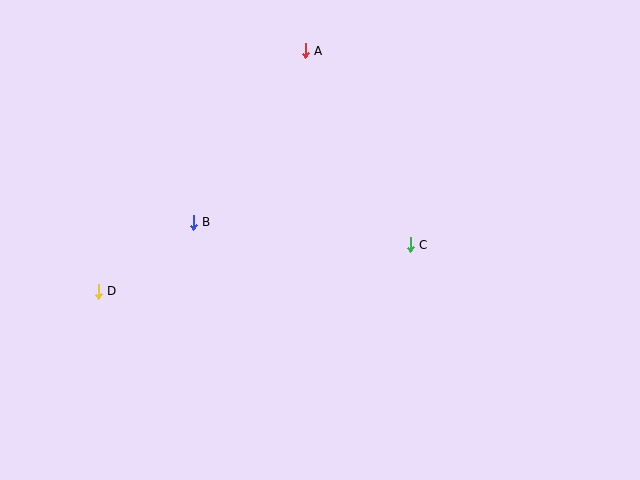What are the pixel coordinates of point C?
Point C is at (410, 245).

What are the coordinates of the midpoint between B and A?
The midpoint between B and A is at (249, 137).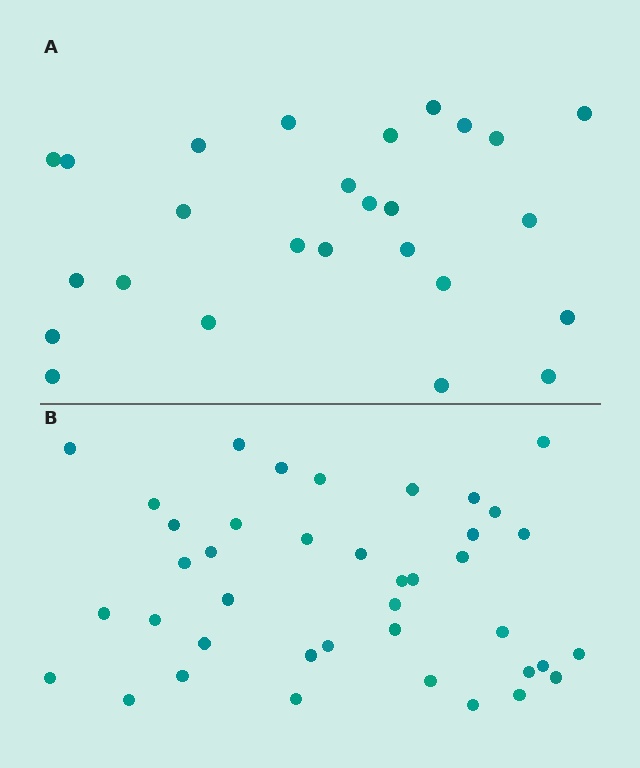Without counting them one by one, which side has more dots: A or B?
Region B (the bottom region) has more dots.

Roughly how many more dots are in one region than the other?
Region B has approximately 15 more dots than region A.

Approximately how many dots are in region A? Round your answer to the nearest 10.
About 30 dots. (The exact count is 26, which rounds to 30.)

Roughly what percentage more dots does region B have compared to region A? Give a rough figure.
About 55% more.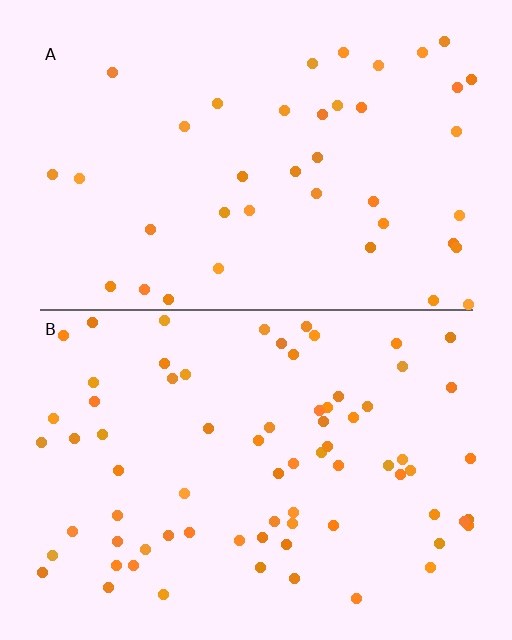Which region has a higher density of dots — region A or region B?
B (the bottom).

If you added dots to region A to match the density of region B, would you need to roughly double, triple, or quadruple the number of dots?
Approximately double.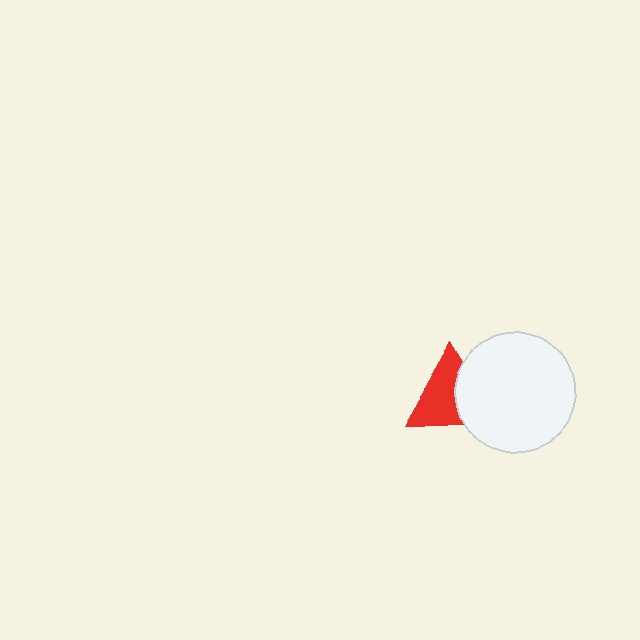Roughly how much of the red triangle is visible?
About half of it is visible (roughly 61%).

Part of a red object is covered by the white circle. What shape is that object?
It is a triangle.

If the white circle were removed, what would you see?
You would see the complete red triangle.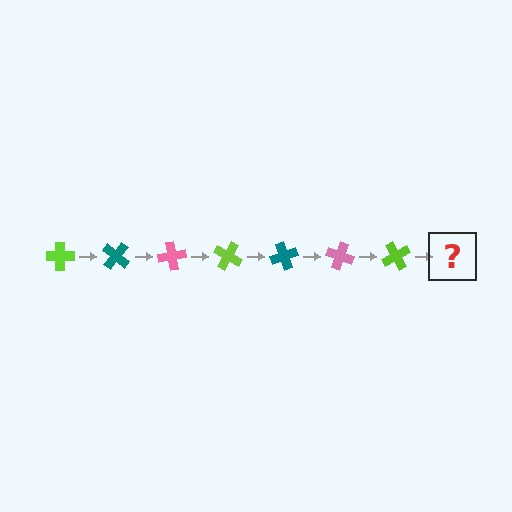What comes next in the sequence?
The next element should be a teal cross, rotated 280 degrees from the start.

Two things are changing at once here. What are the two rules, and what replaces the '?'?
The two rules are that it rotates 40 degrees each step and the color cycles through lime, teal, and pink. The '?' should be a teal cross, rotated 280 degrees from the start.